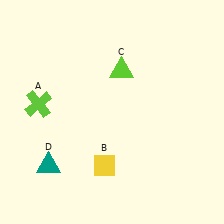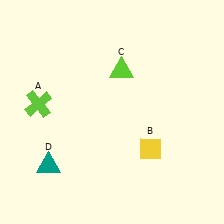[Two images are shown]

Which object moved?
The yellow diamond (B) moved right.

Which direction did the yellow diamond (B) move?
The yellow diamond (B) moved right.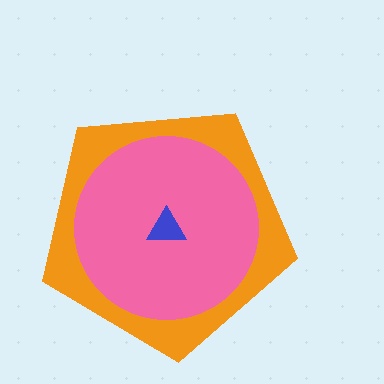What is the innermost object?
The blue triangle.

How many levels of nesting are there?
3.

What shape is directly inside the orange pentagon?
The pink circle.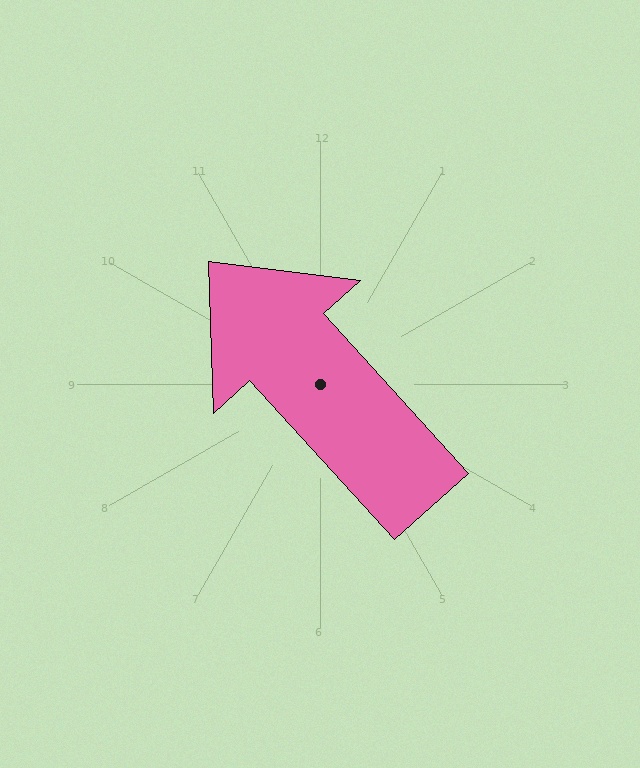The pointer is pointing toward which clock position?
Roughly 11 o'clock.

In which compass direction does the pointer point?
Northwest.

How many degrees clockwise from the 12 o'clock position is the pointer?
Approximately 318 degrees.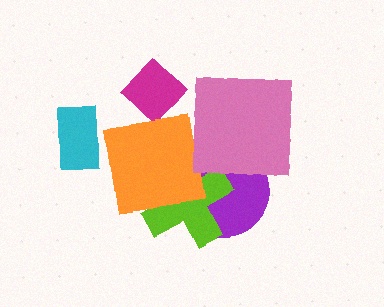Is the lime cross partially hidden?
Yes, it is partially covered by another shape.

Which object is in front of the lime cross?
The orange square is in front of the lime cross.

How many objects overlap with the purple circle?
3 objects overlap with the purple circle.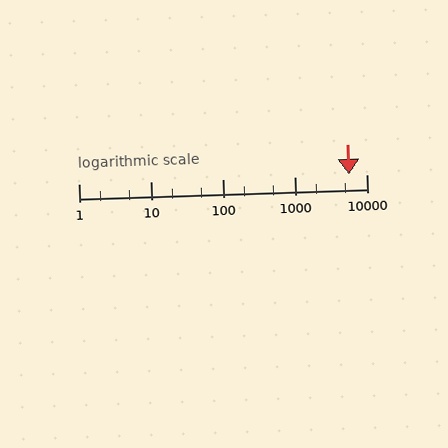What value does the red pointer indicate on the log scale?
The pointer indicates approximately 5700.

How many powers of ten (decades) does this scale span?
The scale spans 4 decades, from 1 to 10000.